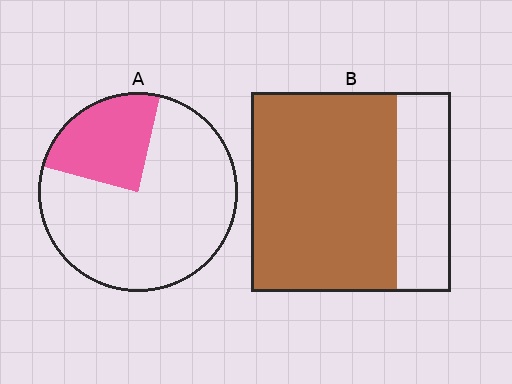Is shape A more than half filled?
No.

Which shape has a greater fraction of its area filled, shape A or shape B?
Shape B.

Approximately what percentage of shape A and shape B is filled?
A is approximately 25% and B is approximately 75%.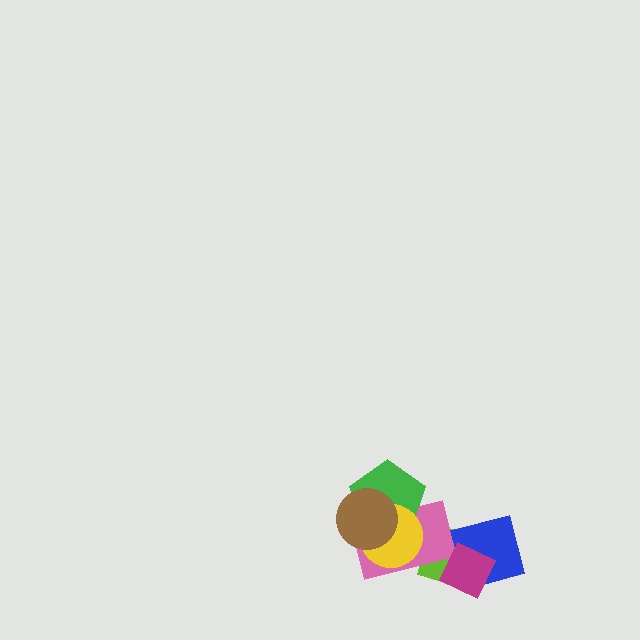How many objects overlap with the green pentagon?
3 objects overlap with the green pentagon.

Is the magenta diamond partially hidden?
No, no other shape covers it.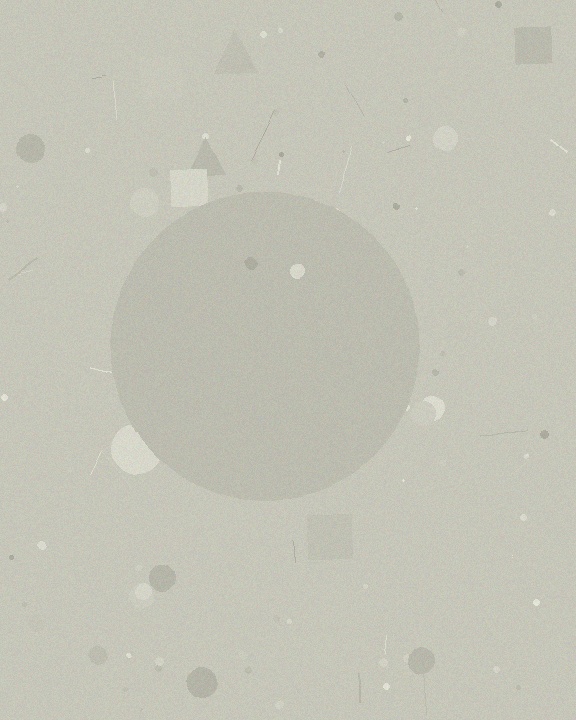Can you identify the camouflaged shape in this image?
The camouflaged shape is a circle.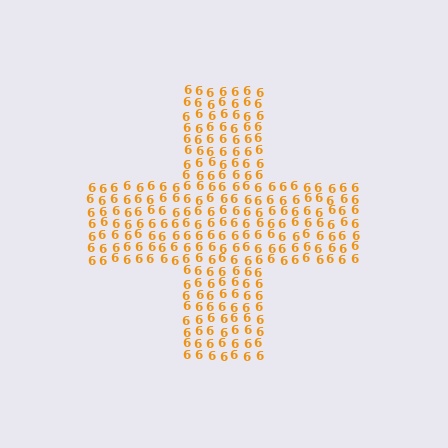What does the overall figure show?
The overall figure shows a cross.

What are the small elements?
The small elements are digit 6's.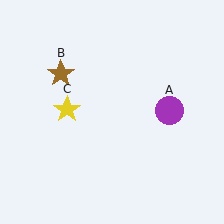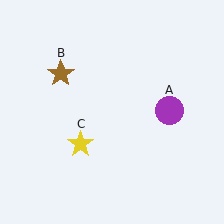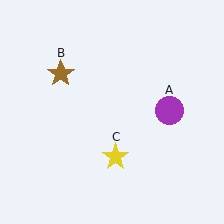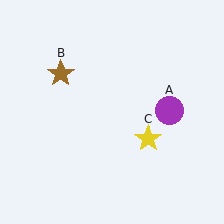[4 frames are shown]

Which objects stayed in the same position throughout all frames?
Purple circle (object A) and brown star (object B) remained stationary.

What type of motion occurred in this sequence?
The yellow star (object C) rotated counterclockwise around the center of the scene.